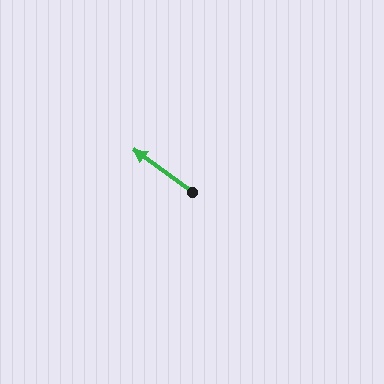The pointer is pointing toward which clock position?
Roughly 10 o'clock.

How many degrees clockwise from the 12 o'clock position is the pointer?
Approximately 306 degrees.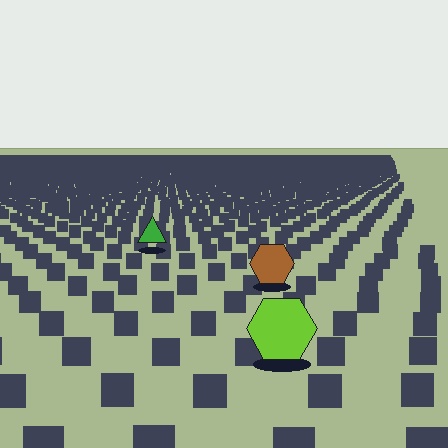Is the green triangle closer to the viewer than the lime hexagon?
No. The lime hexagon is closer — you can tell from the texture gradient: the ground texture is coarser near it.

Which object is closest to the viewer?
The lime hexagon is closest. The texture marks near it are larger and more spread out.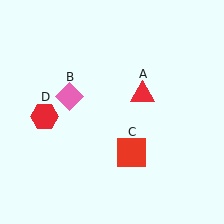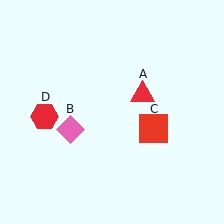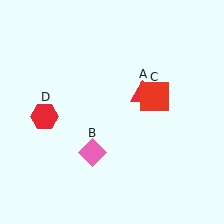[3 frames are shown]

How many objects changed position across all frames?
2 objects changed position: pink diamond (object B), red square (object C).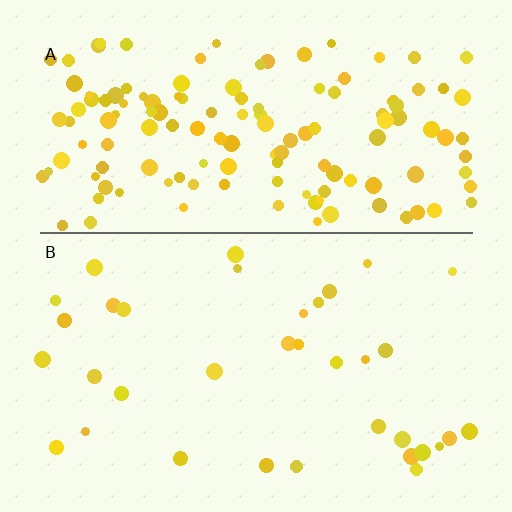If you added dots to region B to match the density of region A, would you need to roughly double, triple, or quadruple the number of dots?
Approximately quadruple.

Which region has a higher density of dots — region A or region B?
A (the top).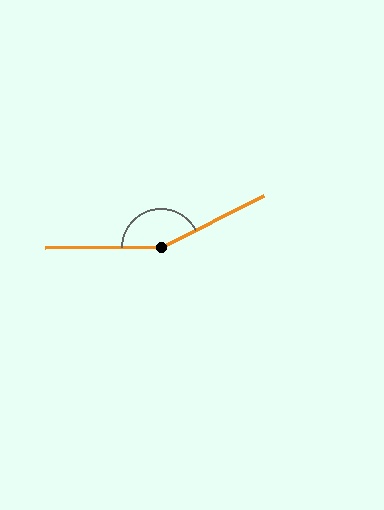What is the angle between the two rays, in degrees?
Approximately 154 degrees.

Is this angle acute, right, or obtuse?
It is obtuse.